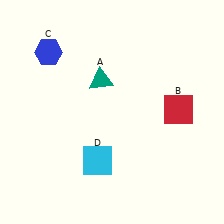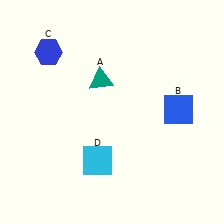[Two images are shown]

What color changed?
The square (B) changed from red in Image 1 to blue in Image 2.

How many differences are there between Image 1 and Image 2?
There is 1 difference between the two images.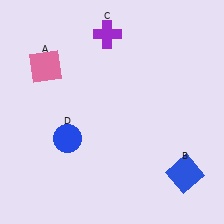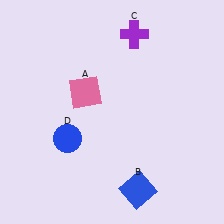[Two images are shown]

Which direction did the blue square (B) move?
The blue square (B) moved left.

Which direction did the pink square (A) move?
The pink square (A) moved right.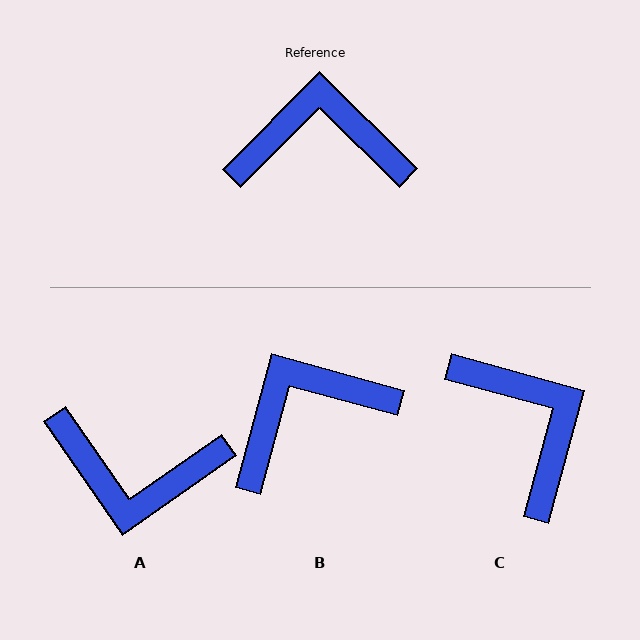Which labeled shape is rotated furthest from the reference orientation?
A, about 170 degrees away.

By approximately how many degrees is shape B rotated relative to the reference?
Approximately 30 degrees counter-clockwise.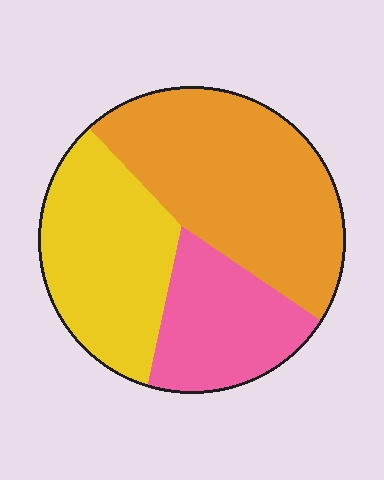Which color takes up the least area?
Pink, at roughly 25%.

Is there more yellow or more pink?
Yellow.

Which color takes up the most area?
Orange, at roughly 45%.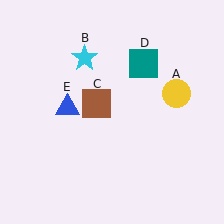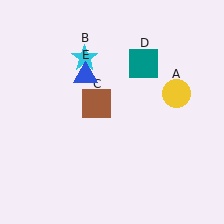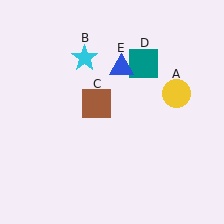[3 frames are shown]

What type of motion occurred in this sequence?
The blue triangle (object E) rotated clockwise around the center of the scene.